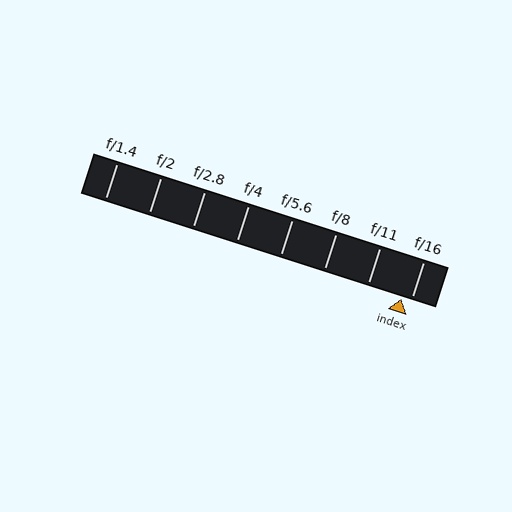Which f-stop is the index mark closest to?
The index mark is closest to f/16.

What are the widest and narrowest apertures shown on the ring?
The widest aperture shown is f/1.4 and the narrowest is f/16.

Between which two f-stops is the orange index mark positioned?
The index mark is between f/11 and f/16.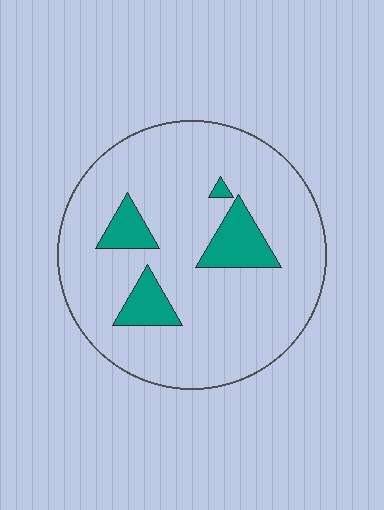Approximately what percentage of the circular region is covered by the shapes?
Approximately 15%.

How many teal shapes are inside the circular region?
4.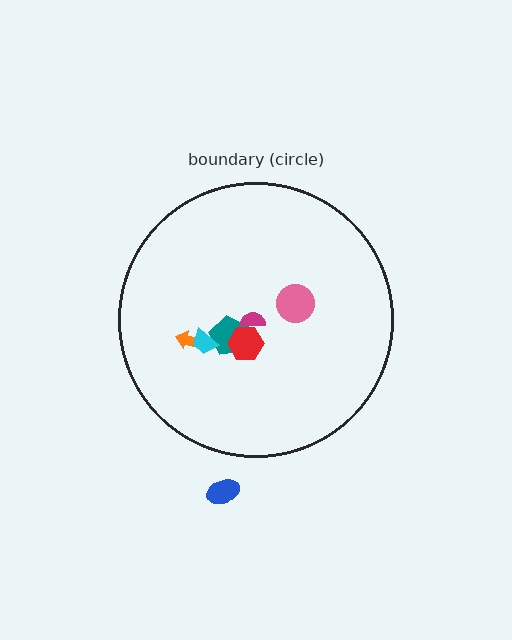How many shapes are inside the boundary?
6 inside, 1 outside.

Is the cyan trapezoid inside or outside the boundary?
Inside.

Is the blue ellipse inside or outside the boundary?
Outside.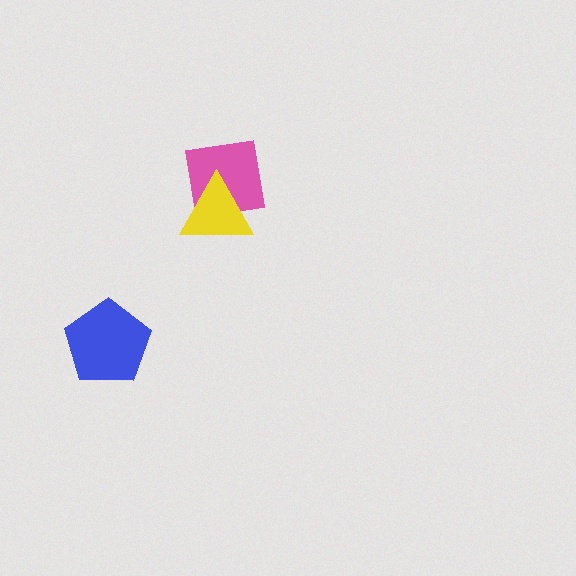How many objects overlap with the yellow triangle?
1 object overlaps with the yellow triangle.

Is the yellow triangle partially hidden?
No, no other shape covers it.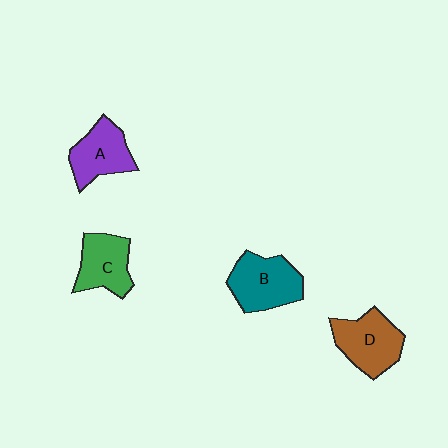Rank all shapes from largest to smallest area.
From largest to smallest: B (teal), D (brown), A (purple), C (green).